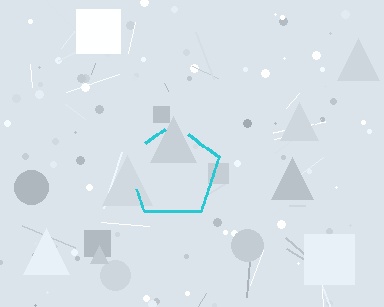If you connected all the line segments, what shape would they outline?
They would outline a pentagon.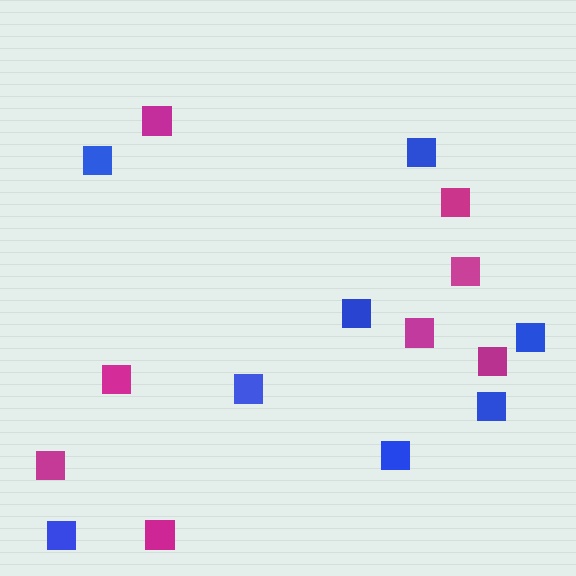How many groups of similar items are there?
There are 2 groups: one group of magenta squares (8) and one group of blue squares (8).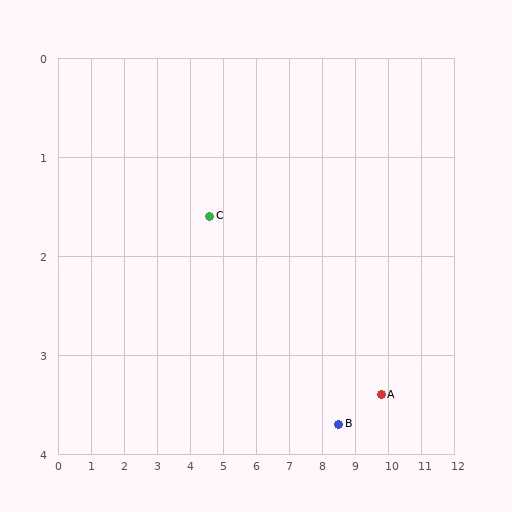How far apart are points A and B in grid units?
Points A and B are about 1.3 grid units apart.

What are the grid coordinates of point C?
Point C is at approximately (4.6, 1.6).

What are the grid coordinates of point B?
Point B is at approximately (8.5, 3.7).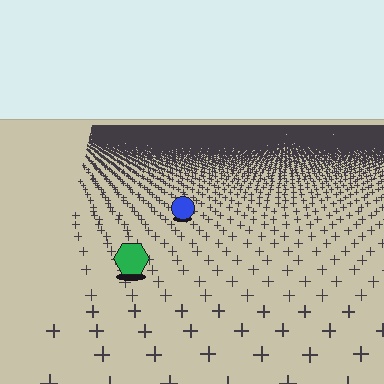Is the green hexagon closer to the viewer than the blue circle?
Yes. The green hexagon is closer — you can tell from the texture gradient: the ground texture is coarser near it.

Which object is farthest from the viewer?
The blue circle is farthest from the viewer. It appears smaller and the ground texture around it is denser.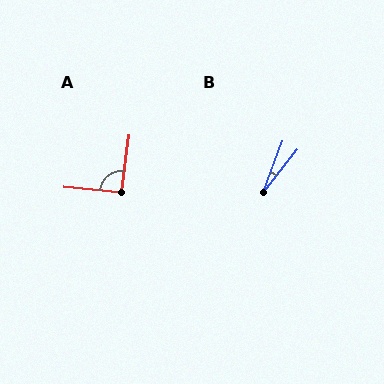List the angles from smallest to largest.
B (17°), A (92°).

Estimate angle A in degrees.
Approximately 92 degrees.